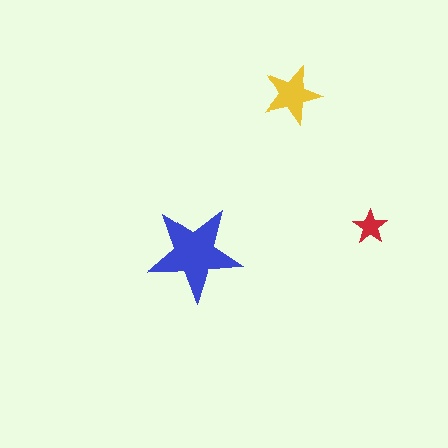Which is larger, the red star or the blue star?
The blue one.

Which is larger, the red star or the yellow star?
The yellow one.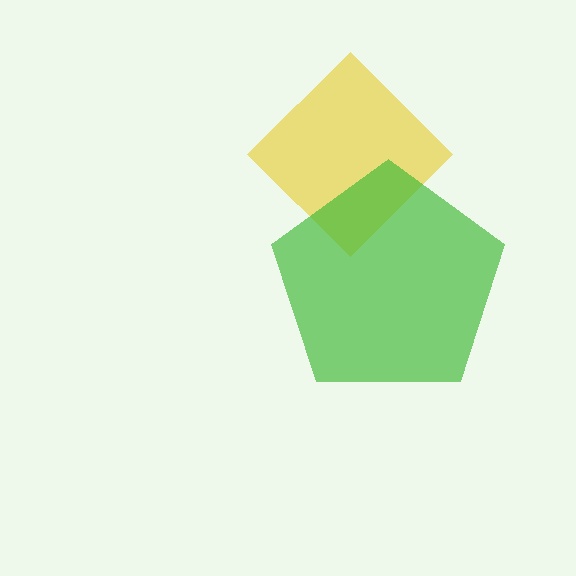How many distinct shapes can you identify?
There are 2 distinct shapes: a yellow diamond, a green pentagon.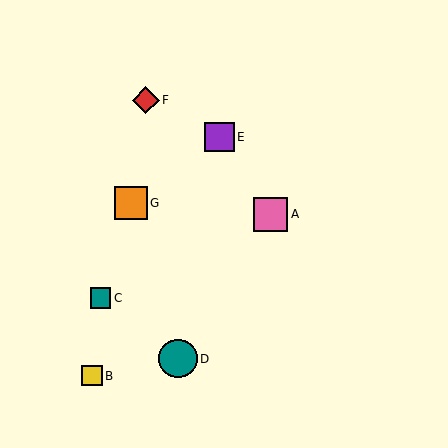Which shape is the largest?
The teal circle (labeled D) is the largest.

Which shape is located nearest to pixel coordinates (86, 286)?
The teal square (labeled C) at (100, 298) is nearest to that location.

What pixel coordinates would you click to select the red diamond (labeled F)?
Click at (146, 100) to select the red diamond F.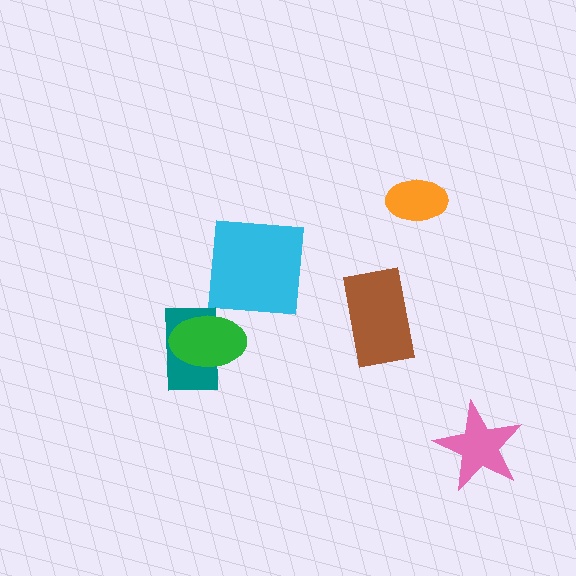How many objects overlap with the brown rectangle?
0 objects overlap with the brown rectangle.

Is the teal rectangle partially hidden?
Yes, it is partially covered by another shape.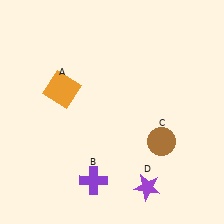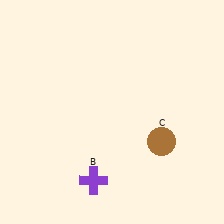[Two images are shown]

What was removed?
The purple star (D), the orange square (A) were removed in Image 2.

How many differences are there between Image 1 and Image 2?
There are 2 differences between the two images.